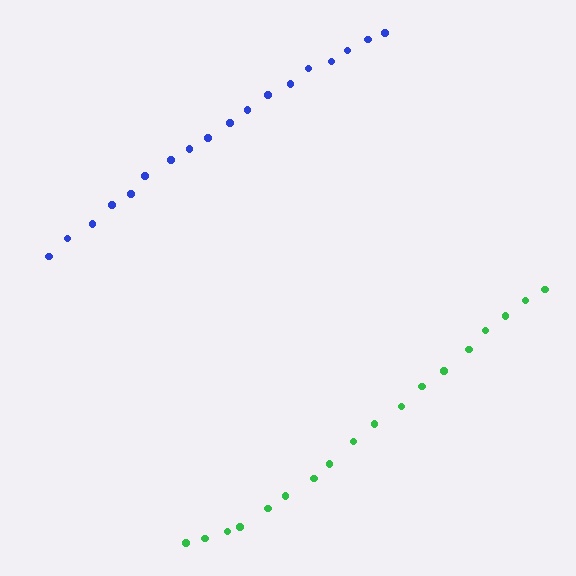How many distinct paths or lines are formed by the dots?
There are 2 distinct paths.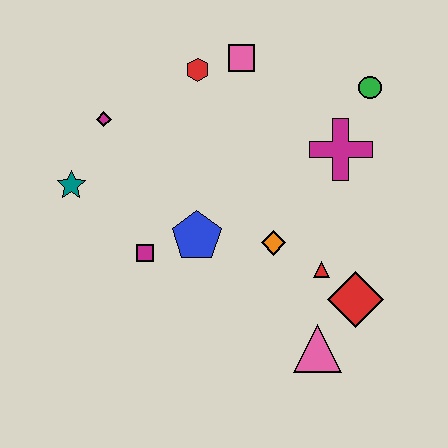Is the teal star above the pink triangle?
Yes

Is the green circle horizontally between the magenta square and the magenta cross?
No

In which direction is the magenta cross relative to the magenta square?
The magenta cross is to the right of the magenta square.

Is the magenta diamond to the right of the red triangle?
No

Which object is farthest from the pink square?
The pink triangle is farthest from the pink square.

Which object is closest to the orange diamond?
The red triangle is closest to the orange diamond.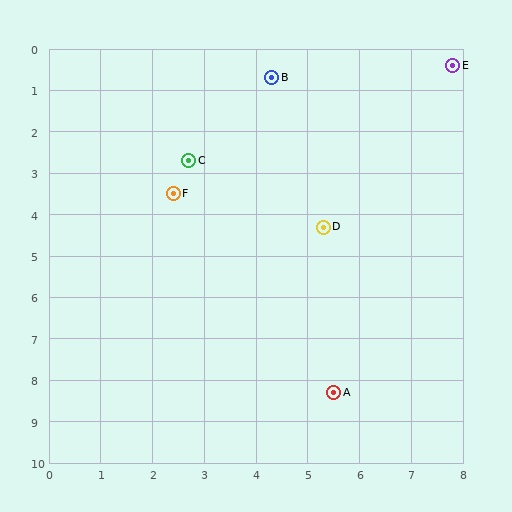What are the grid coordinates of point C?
Point C is at approximately (2.7, 2.7).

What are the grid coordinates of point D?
Point D is at approximately (5.3, 4.3).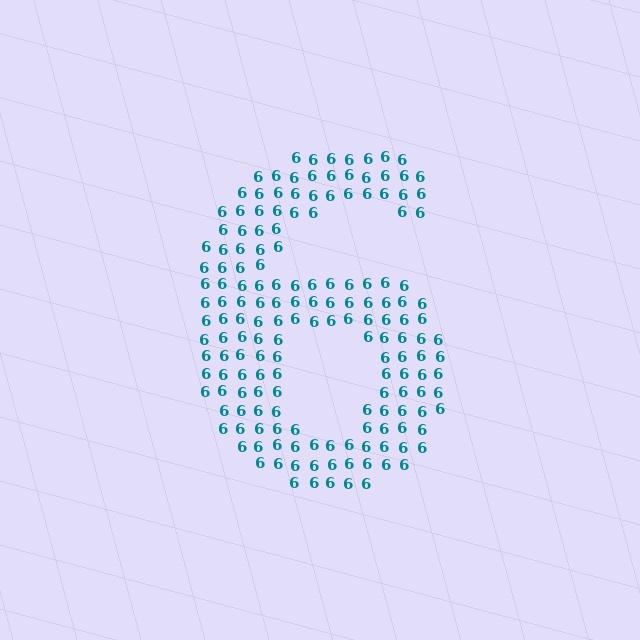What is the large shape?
The large shape is the digit 6.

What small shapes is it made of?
It is made of small digit 6's.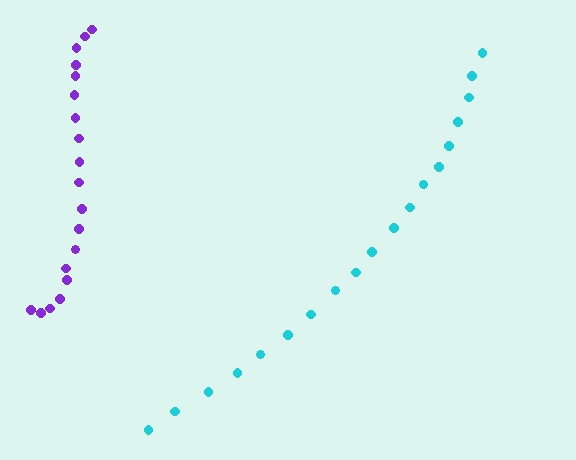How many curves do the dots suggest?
There are 2 distinct paths.